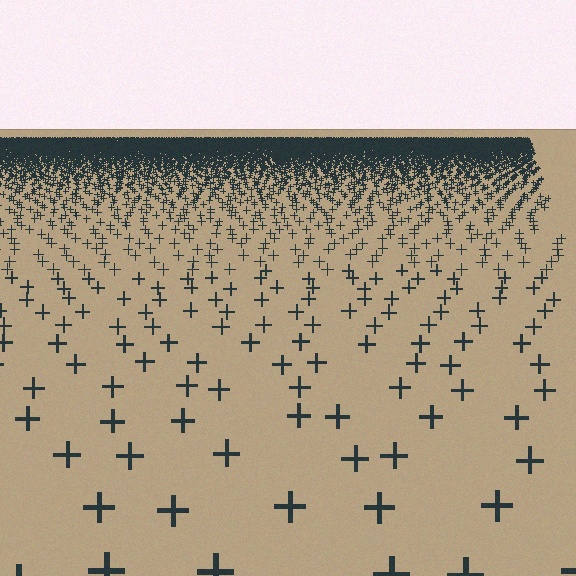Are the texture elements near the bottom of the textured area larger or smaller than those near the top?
Larger. Near the bottom, elements are closer to the viewer and appear at a bigger on-screen size.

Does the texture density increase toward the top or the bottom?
Density increases toward the top.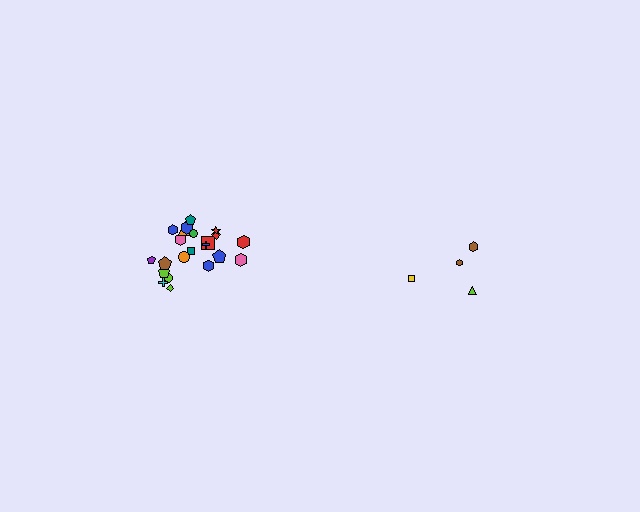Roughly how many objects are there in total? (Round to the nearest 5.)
Roughly 25 objects in total.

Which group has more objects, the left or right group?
The left group.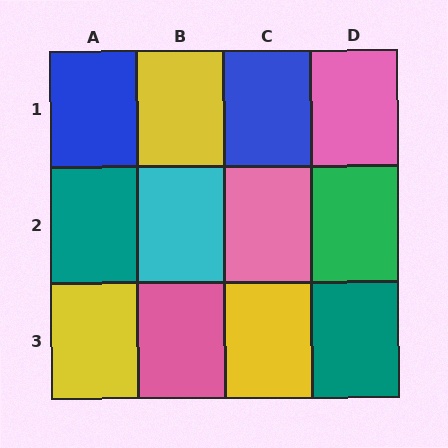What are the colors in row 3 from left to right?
Yellow, pink, yellow, teal.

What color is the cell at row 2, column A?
Teal.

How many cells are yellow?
3 cells are yellow.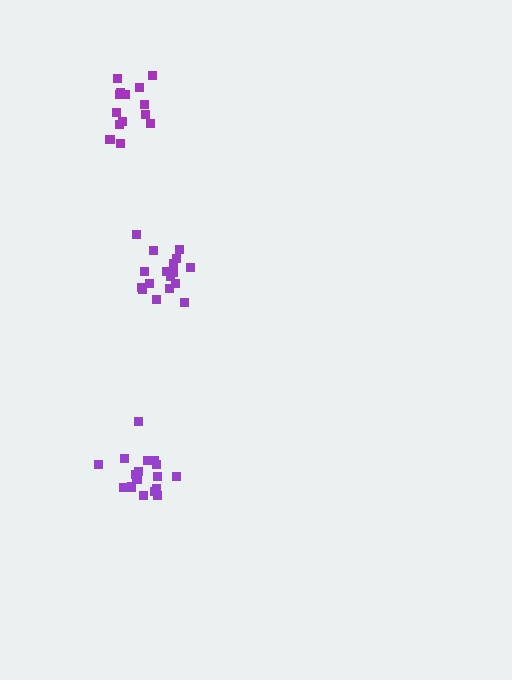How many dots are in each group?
Group 1: 17 dots, Group 2: 18 dots, Group 3: 14 dots (49 total).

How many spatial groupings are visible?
There are 3 spatial groupings.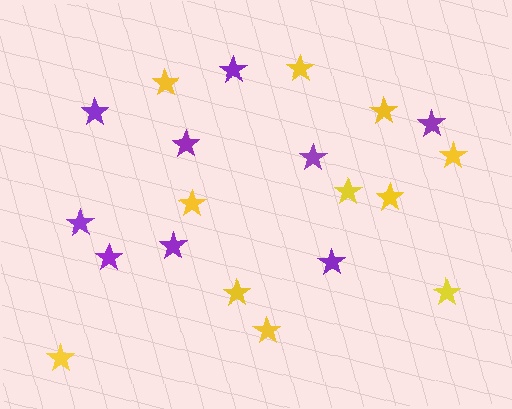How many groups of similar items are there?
There are 2 groups: one group of yellow stars (11) and one group of purple stars (9).